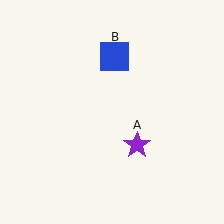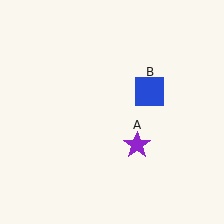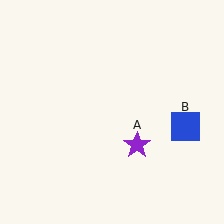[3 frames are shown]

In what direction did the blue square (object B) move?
The blue square (object B) moved down and to the right.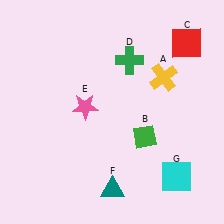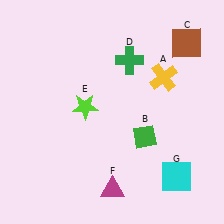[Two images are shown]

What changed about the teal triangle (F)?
In Image 1, F is teal. In Image 2, it changed to magenta.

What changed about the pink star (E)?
In Image 1, E is pink. In Image 2, it changed to lime.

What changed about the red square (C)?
In Image 1, C is red. In Image 2, it changed to brown.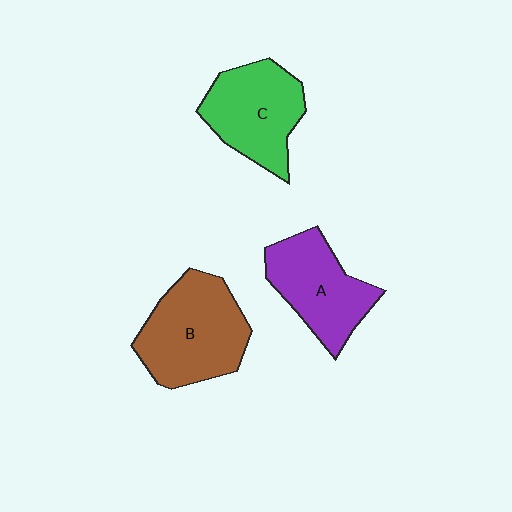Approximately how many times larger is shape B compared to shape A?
Approximately 1.2 times.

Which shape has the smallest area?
Shape A (purple).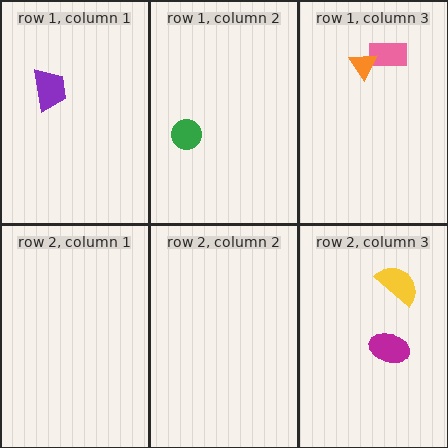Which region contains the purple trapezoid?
The row 1, column 1 region.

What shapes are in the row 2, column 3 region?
The magenta ellipse, the yellow semicircle.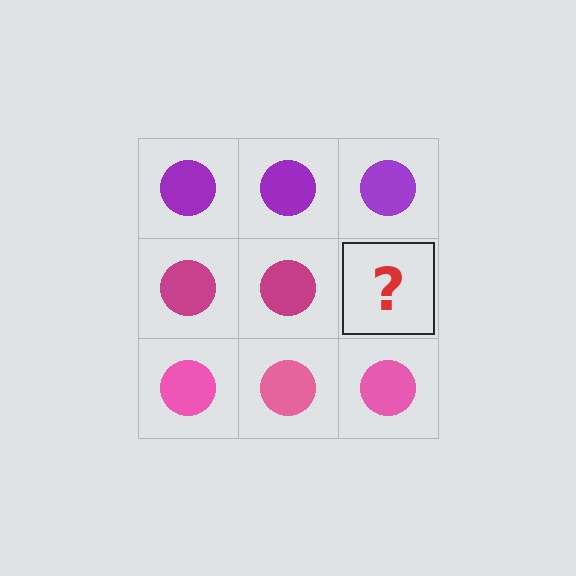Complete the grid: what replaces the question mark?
The question mark should be replaced with a magenta circle.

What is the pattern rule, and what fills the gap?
The rule is that each row has a consistent color. The gap should be filled with a magenta circle.